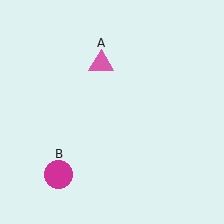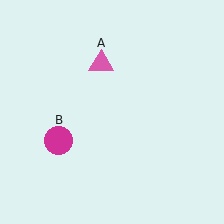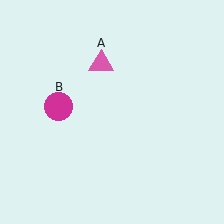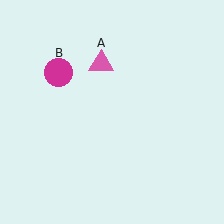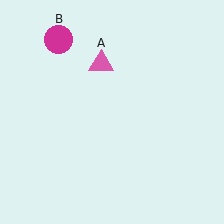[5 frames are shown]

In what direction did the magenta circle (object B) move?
The magenta circle (object B) moved up.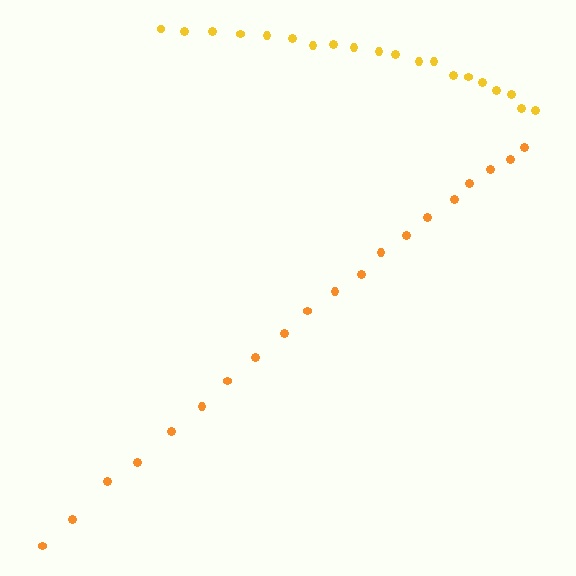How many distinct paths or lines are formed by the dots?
There are 2 distinct paths.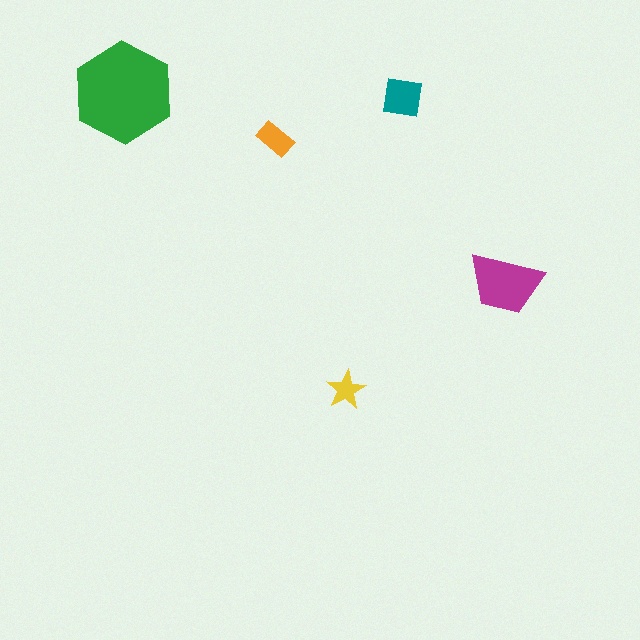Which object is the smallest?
The yellow star.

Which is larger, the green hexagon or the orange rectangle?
The green hexagon.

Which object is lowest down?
The yellow star is bottommost.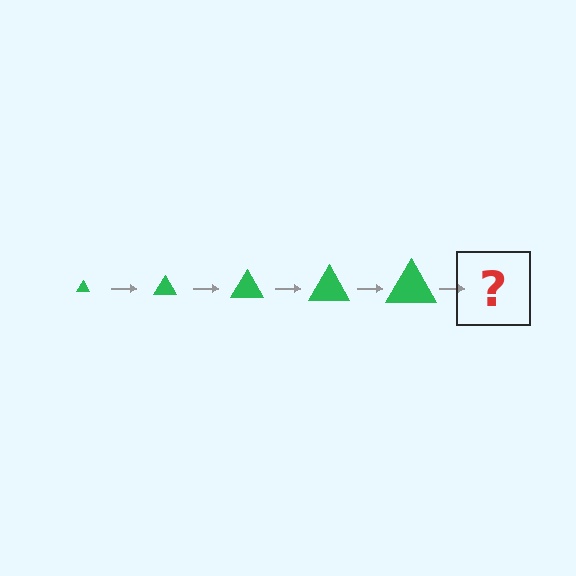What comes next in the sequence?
The next element should be a green triangle, larger than the previous one.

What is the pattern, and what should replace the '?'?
The pattern is that the triangle gets progressively larger each step. The '?' should be a green triangle, larger than the previous one.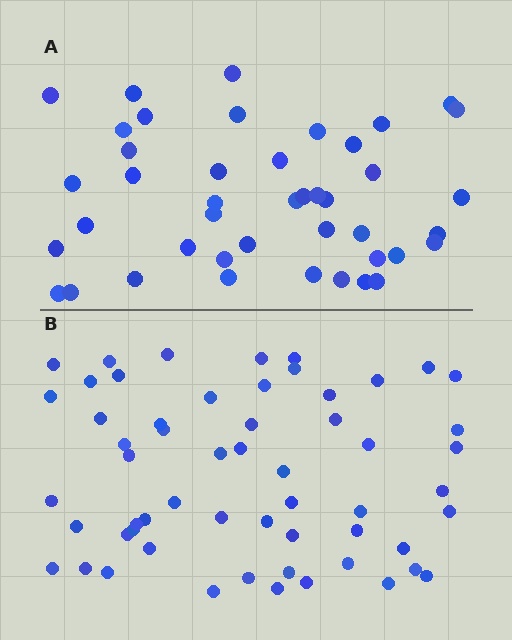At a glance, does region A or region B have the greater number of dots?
Region B (the bottom region) has more dots.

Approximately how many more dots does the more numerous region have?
Region B has approximately 15 more dots than region A.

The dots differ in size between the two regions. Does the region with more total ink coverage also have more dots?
No. Region A has more total ink coverage because its dots are larger, but region B actually contains more individual dots. Total area can be misleading — the number of items is what matters here.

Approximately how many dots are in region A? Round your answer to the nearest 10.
About 40 dots. (The exact count is 43, which rounds to 40.)